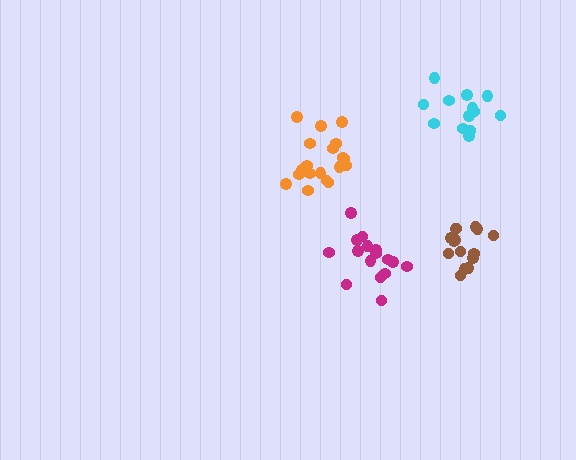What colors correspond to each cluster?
The clusters are colored: orange, magenta, brown, cyan.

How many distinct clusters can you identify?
There are 4 distinct clusters.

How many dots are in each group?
Group 1: 19 dots, Group 2: 16 dots, Group 3: 15 dots, Group 4: 14 dots (64 total).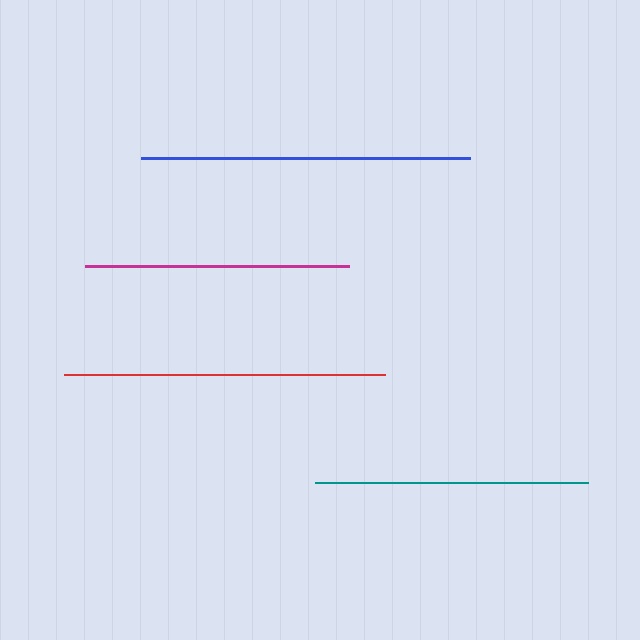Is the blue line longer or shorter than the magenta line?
The blue line is longer than the magenta line.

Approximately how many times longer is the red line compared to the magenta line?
The red line is approximately 1.2 times the length of the magenta line.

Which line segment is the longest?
The blue line is the longest at approximately 329 pixels.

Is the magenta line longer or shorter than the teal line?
The teal line is longer than the magenta line.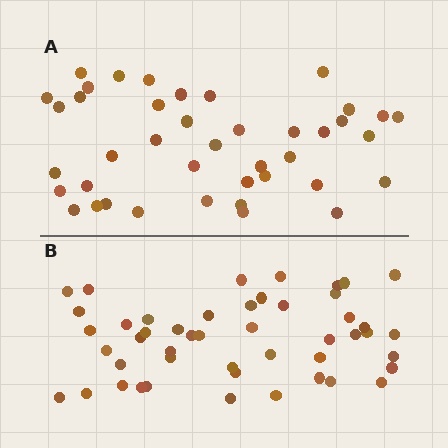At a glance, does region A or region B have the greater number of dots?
Region B (the bottom region) has more dots.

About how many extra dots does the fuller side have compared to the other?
Region B has roughly 8 or so more dots than region A.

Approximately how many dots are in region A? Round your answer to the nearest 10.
About 40 dots. (The exact count is 41, which rounds to 40.)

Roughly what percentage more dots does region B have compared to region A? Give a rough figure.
About 15% more.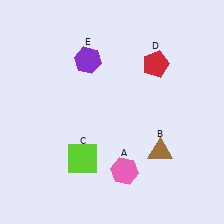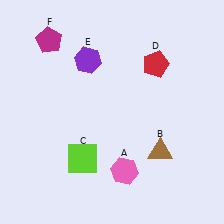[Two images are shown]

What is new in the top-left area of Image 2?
A magenta pentagon (F) was added in the top-left area of Image 2.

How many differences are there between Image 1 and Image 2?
There is 1 difference between the two images.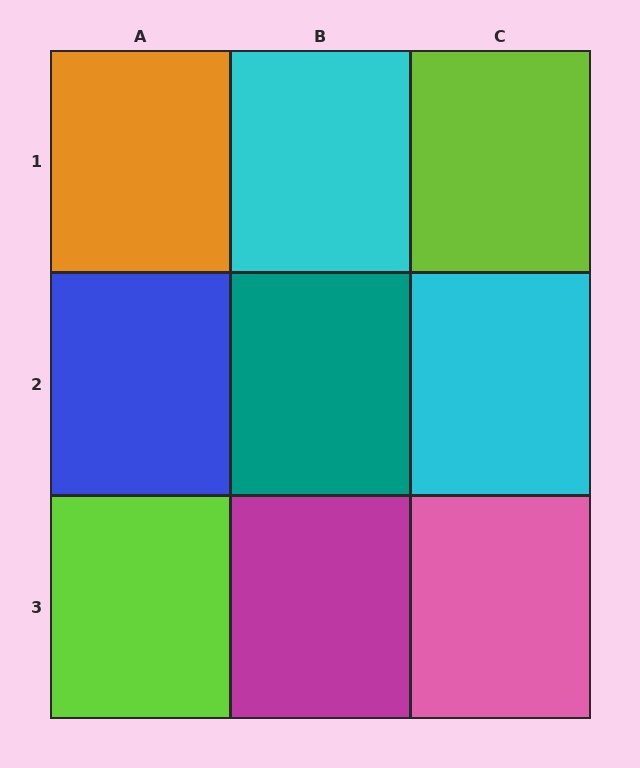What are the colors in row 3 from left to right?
Lime, magenta, pink.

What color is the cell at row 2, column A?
Blue.